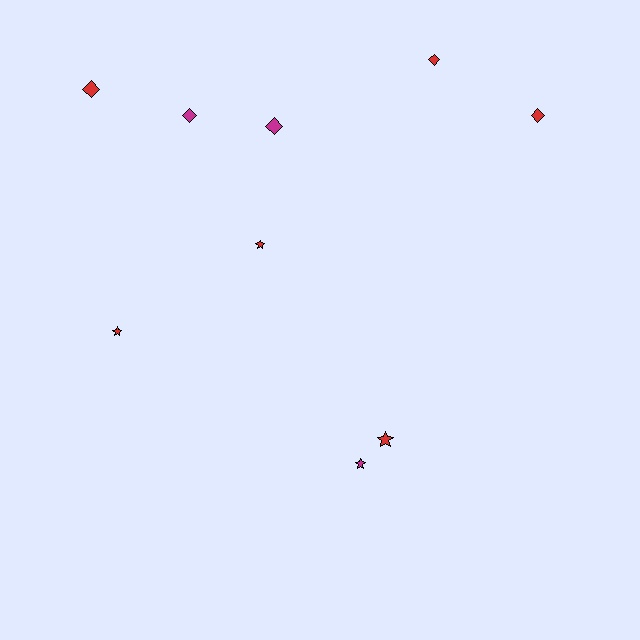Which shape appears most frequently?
Diamond, with 5 objects.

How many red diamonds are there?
There are 3 red diamonds.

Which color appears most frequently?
Red, with 6 objects.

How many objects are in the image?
There are 9 objects.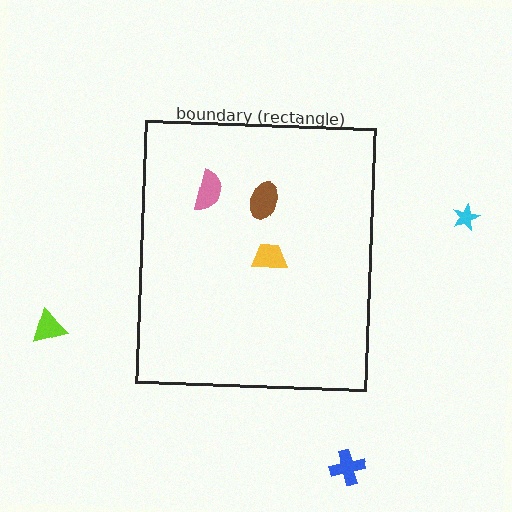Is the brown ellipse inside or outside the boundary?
Inside.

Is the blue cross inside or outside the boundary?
Outside.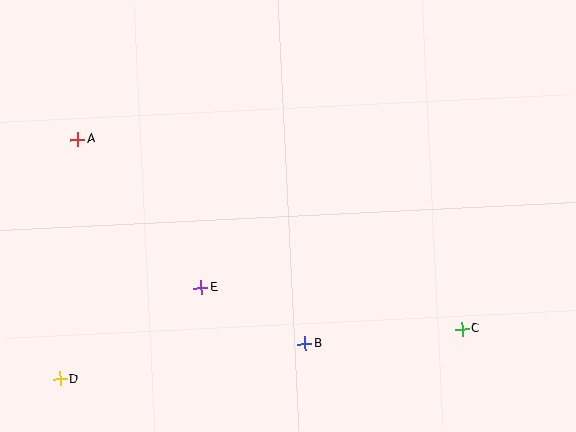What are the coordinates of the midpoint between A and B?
The midpoint between A and B is at (192, 241).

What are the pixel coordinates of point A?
Point A is at (78, 140).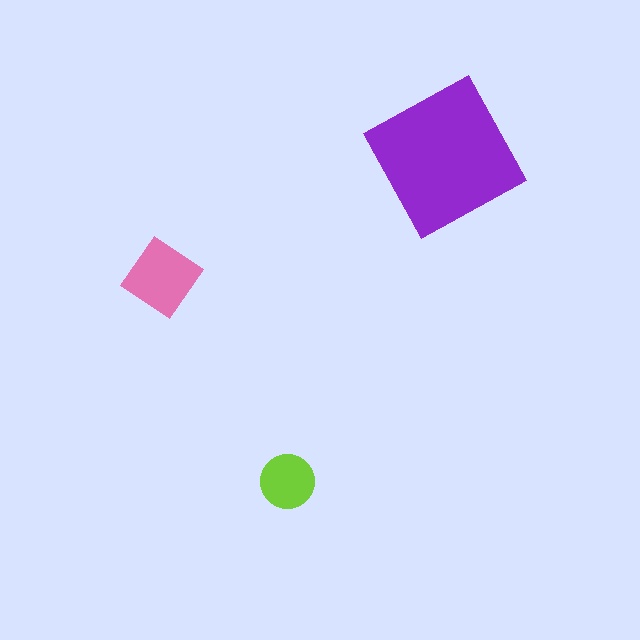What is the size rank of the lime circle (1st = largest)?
3rd.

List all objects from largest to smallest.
The purple square, the pink diamond, the lime circle.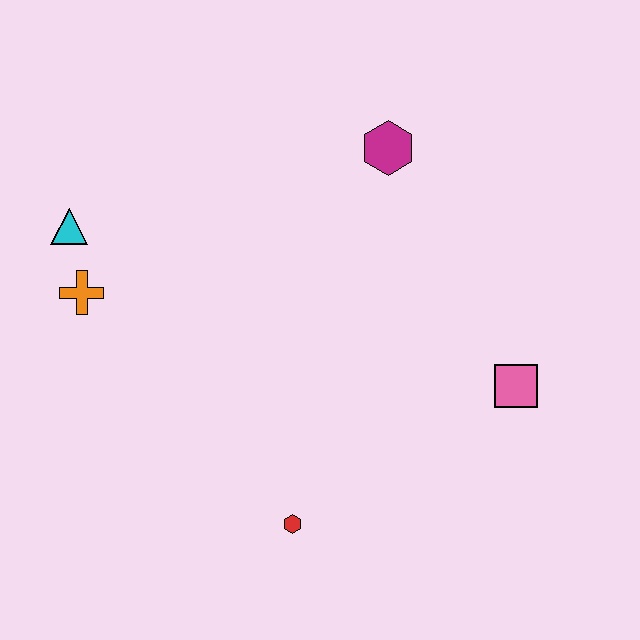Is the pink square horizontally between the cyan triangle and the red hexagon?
No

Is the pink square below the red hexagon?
No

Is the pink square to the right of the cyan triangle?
Yes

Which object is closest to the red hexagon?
The pink square is closest to the red hexagon.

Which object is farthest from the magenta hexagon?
The red hexagon is farthest from the magenta hexagon.